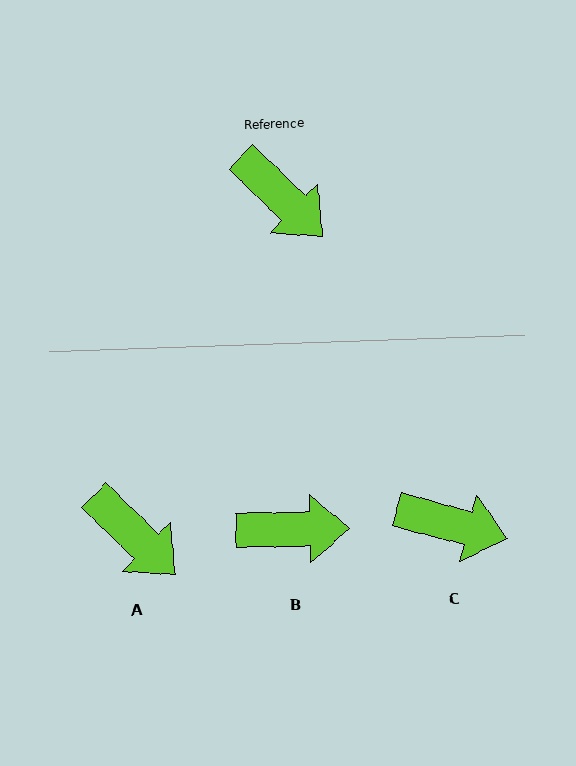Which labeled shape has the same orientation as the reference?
A.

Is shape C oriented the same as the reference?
No, it is off by about 29 degrees.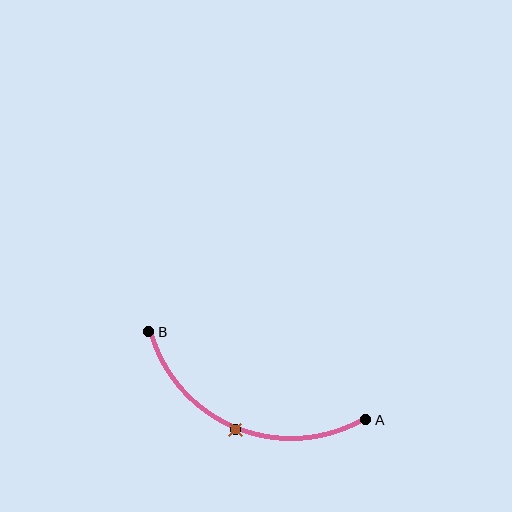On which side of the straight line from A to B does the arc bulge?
The arc bulges below the straight line connecting A and B.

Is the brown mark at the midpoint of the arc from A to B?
Yes. The brown mark lies on the arc at equal arc-length from both A and B — it is the arc midpoint.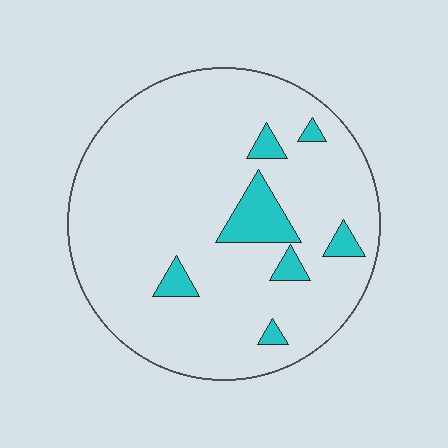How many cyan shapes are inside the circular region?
7.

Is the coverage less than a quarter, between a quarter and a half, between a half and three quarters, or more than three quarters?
Less than a quarter.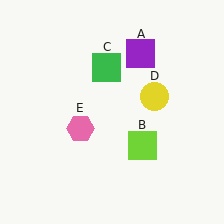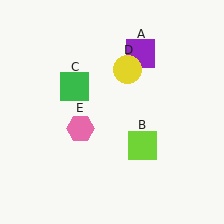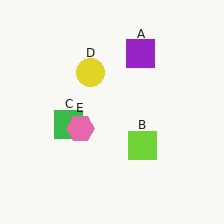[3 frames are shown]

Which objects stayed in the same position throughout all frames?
Purple square (object A) and lime square (object B) and pink hexagon (object E) remained stationary.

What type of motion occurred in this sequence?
The green square (object C), yellow circle (object D) rotated counterclockwise around the center of the scene.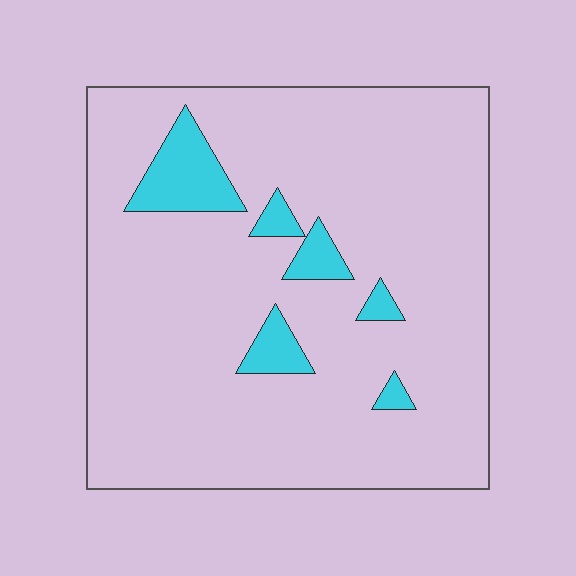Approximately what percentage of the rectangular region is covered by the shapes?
Approximately 10%.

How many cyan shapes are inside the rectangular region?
6.